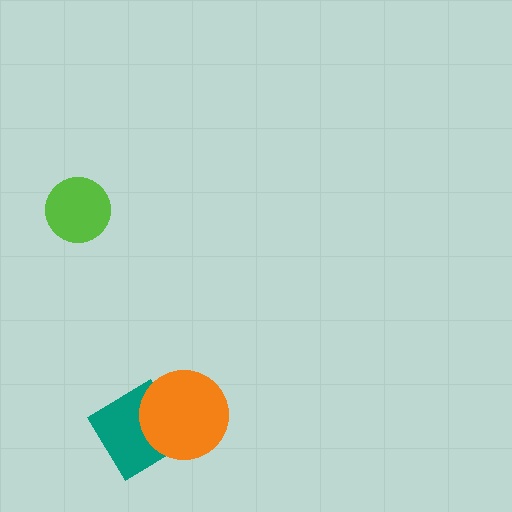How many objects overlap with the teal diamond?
1 object overlaps with the teal diamond.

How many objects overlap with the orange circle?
1 object overlaps with the orange circle.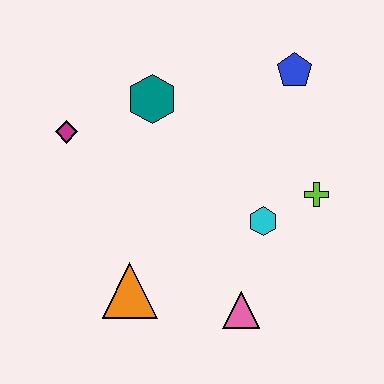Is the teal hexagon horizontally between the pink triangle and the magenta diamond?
Yes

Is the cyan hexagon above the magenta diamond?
No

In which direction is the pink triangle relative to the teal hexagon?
The pink triangle is below the teal hexagon.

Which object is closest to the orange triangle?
The pink triangle is closest to the orange triangle.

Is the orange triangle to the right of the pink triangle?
No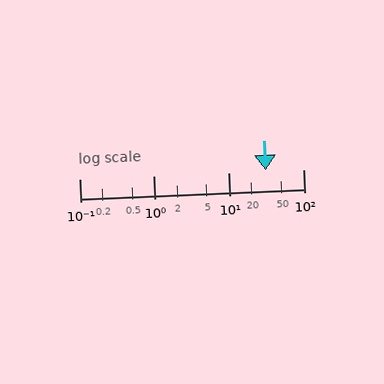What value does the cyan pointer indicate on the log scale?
The pointer indicates approximately 31.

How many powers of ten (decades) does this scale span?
The scale spans 3 decades, from 0.1 to 100.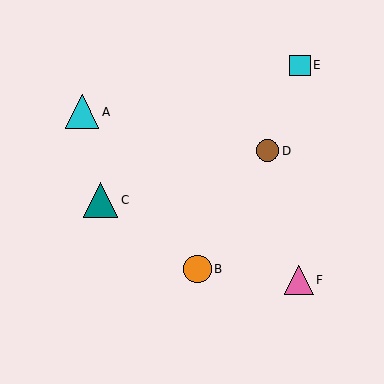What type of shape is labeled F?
Shape F is a pink triangle.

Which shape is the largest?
The teal triangle (labeled C) is the largest.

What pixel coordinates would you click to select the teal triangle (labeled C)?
Click at (101, 200) to select the teal triangle C.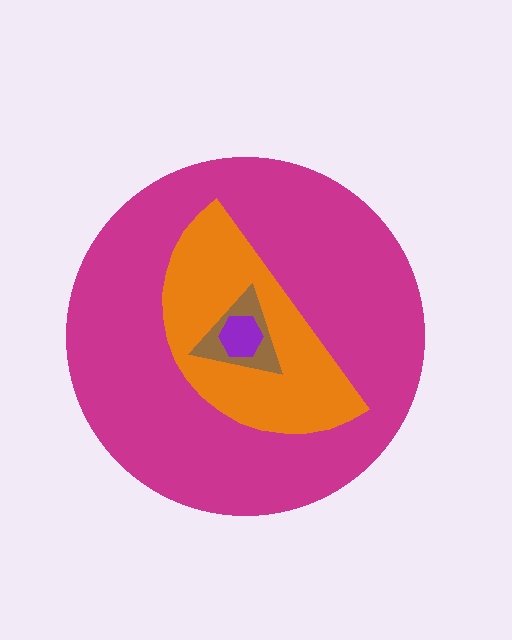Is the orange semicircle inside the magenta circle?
Yes.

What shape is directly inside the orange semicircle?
The brown triangle.